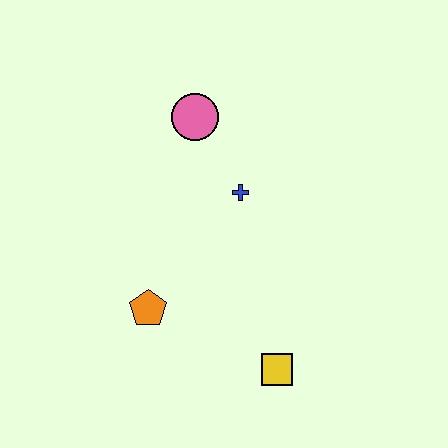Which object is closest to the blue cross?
The pink circle is closest to the blue cross.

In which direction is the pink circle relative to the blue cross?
The pink circle is above the blue cross.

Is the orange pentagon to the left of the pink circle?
Yes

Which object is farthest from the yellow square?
The pink circle is farthest from the yellow square.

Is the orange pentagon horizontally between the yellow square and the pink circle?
No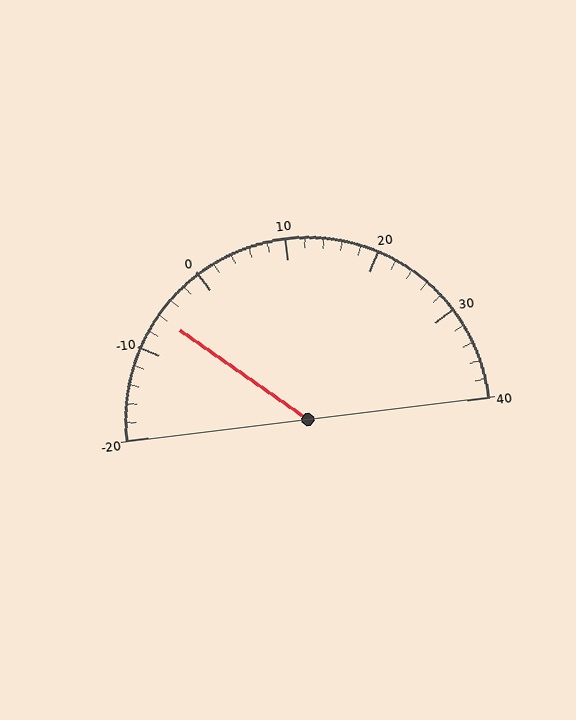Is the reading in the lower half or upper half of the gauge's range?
The reading is in the lower half of the range (-20 to 40).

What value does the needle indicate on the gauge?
The needle indicates approximately -6.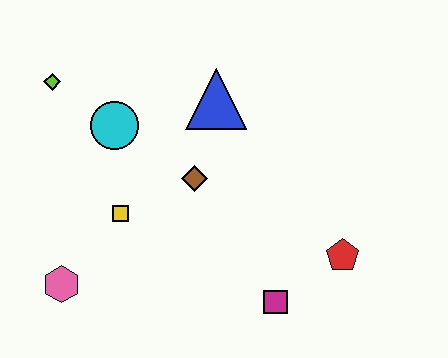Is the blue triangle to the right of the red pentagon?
No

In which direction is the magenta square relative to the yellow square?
The magenta square is to the right of the yellow square.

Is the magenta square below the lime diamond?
Yes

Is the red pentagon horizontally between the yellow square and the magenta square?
No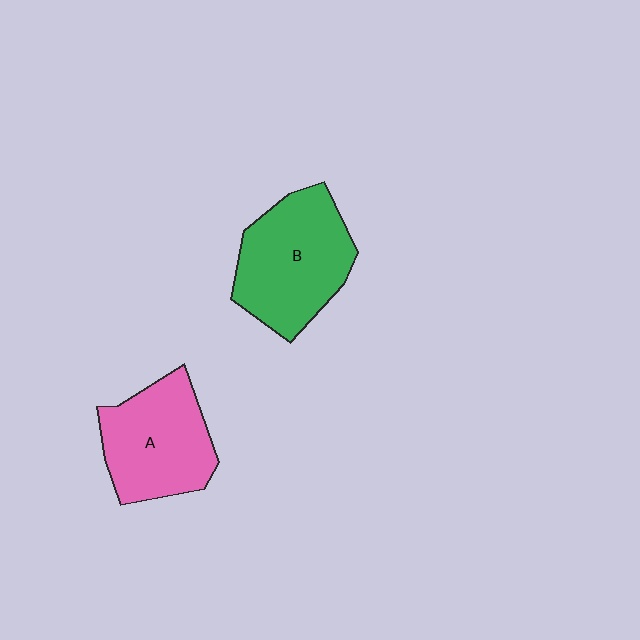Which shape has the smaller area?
Shape A (pink).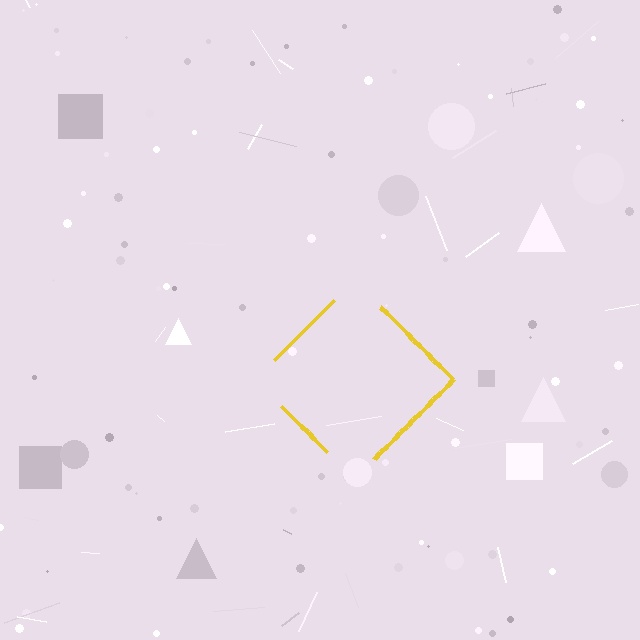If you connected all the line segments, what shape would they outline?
They would outline a diamond.